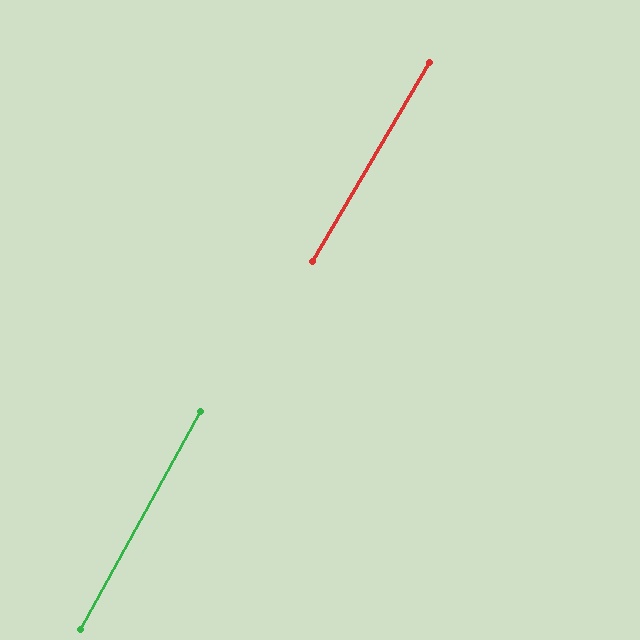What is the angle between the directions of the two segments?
Approximately 2 degrees.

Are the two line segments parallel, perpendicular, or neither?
Parallel — their directions differ by only 1.5°.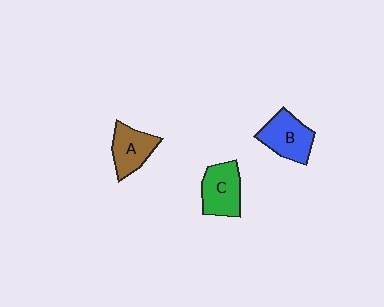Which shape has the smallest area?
Shape A (brown).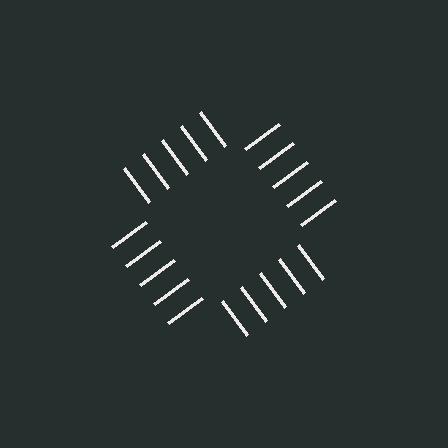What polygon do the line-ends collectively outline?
An illusory square — the line segments terminate on its edges but no continuous stroke is drawn.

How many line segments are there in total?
20 — 5 along each of the 4 edges.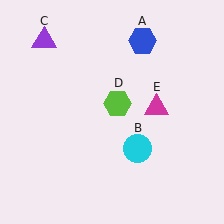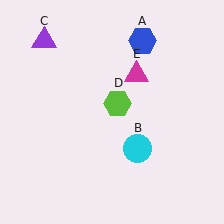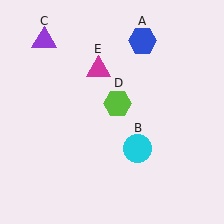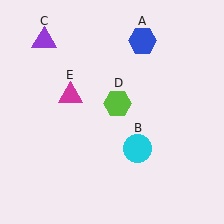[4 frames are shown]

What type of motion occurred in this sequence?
The magenta triangle (object E) rotated counterclockwise around the center of the scene.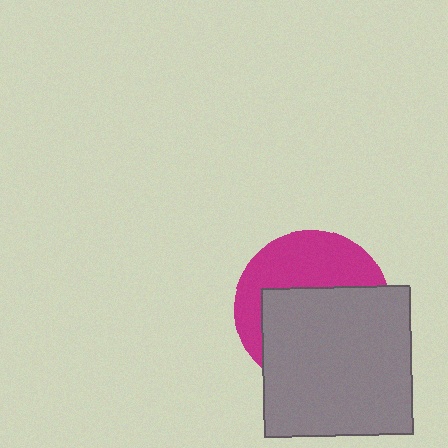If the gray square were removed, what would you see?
You would see the complete magenta circle.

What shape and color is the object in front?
The object in front is a gray square.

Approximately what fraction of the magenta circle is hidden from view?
Roughly 58% of the magenta circle is hidden behind the gray square.